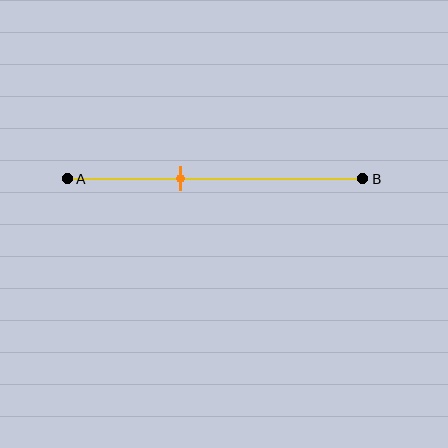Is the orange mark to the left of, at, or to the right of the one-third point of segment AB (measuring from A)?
The orange mark is to the right of the one-third point of segment AB.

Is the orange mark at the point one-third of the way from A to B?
No, the mark is at about 40% from A, not at the 33% one-third point.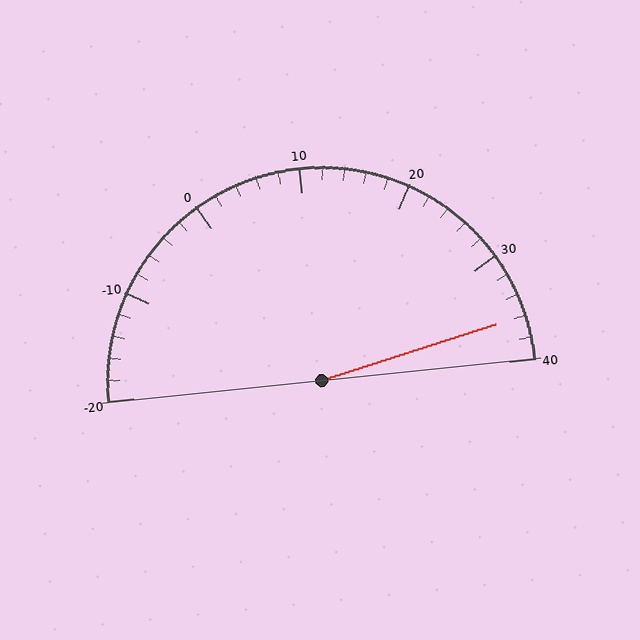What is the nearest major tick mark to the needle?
The nearest major tick mark is 40.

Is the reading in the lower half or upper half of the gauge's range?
The reading is in the upper half of the range (-20 to 40).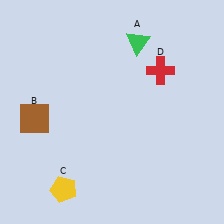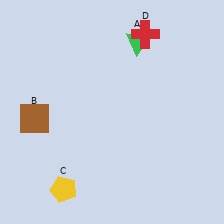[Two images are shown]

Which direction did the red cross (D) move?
The red cross (D) moved up.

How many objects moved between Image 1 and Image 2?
1 object moved between the two images.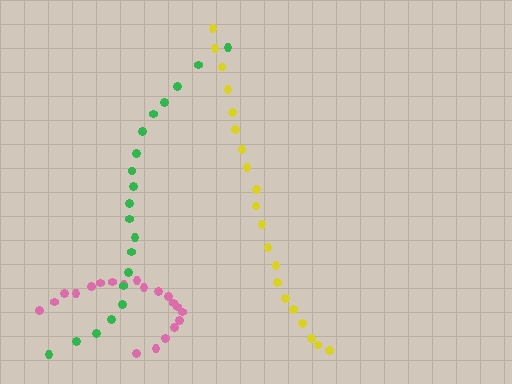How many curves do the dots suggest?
There are 3 distinct paths.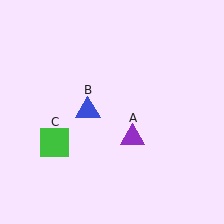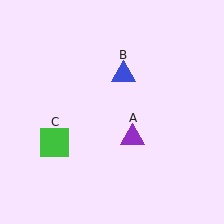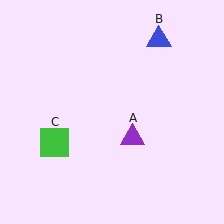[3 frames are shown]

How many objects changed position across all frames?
1 object changed position: blue triangle (object B).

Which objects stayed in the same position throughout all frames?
Purple triangle (object A) and green square (object C) remained stationary.